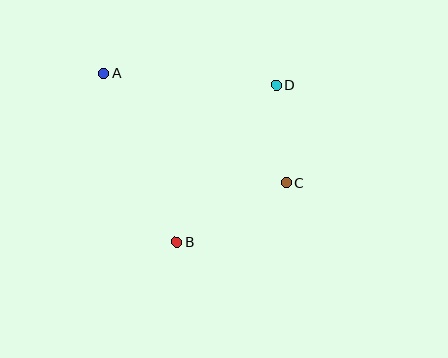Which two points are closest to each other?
Points C and D are closest to each other.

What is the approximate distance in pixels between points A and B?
The distance between A and B is approximately 184 pixels.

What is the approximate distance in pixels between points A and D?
The distance between A and D is approximately 172 pixels.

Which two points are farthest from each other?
Points A and C are farthest from each other.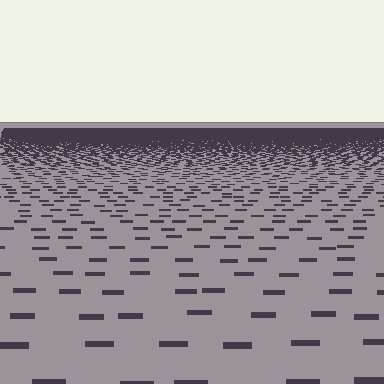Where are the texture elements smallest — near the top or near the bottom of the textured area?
Near the top.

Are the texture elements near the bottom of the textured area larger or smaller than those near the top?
Larger. Near the bottom, elements are closer to the viewer and appear at a bigger on-screen size.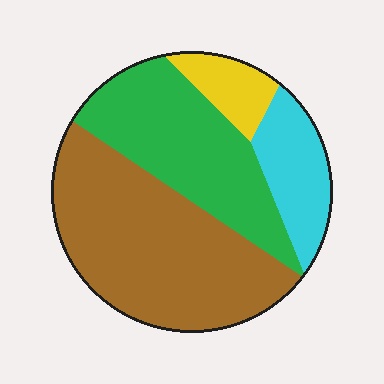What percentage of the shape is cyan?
Cyan takes up about one eighth (1/8) of the shape.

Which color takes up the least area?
Yellow, at roughly 10%.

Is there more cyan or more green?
Green.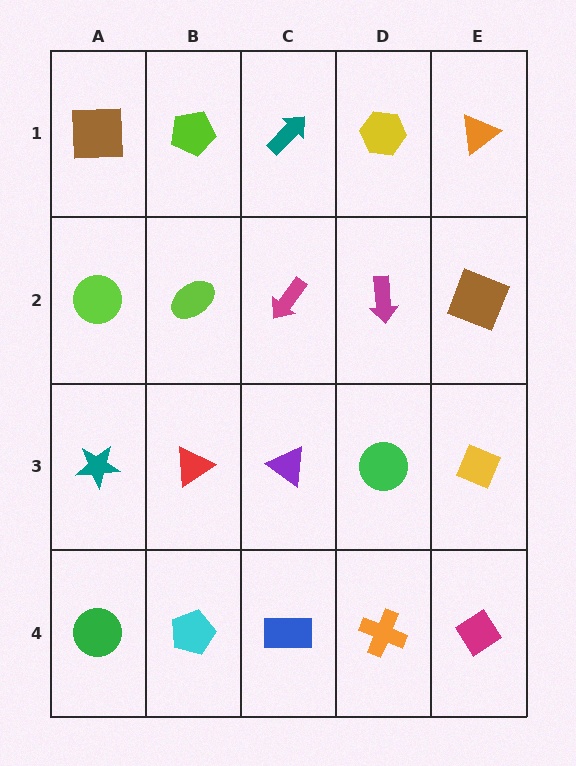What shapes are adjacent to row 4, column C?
A purple triangle (row 3, column C), a cyan pentagon (row 4, column B), an orange cross (row 4, column D).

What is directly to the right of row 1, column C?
A yellow hexagon.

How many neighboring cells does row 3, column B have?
4.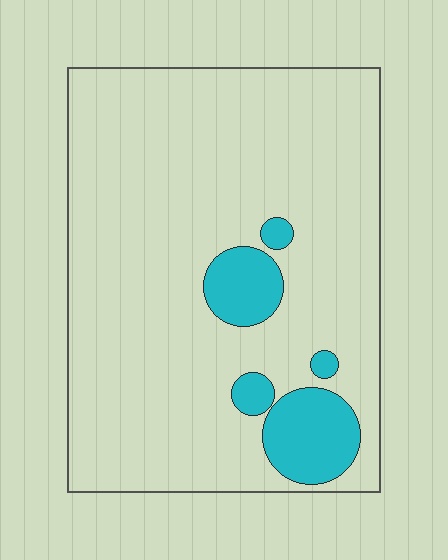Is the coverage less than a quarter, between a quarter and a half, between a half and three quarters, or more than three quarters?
Less than a quarter.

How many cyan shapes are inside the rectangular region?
5.